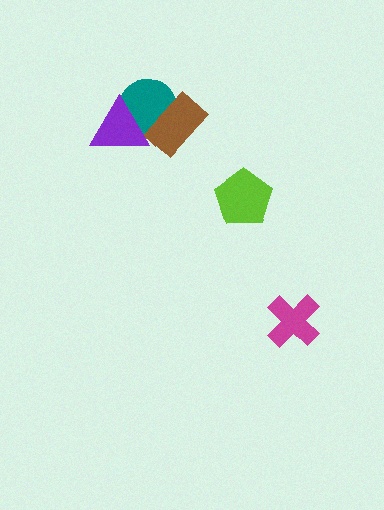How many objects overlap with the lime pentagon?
0 objects overlap with the lime pentagon.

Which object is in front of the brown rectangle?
The purple triangle is in front of the brown rectangle.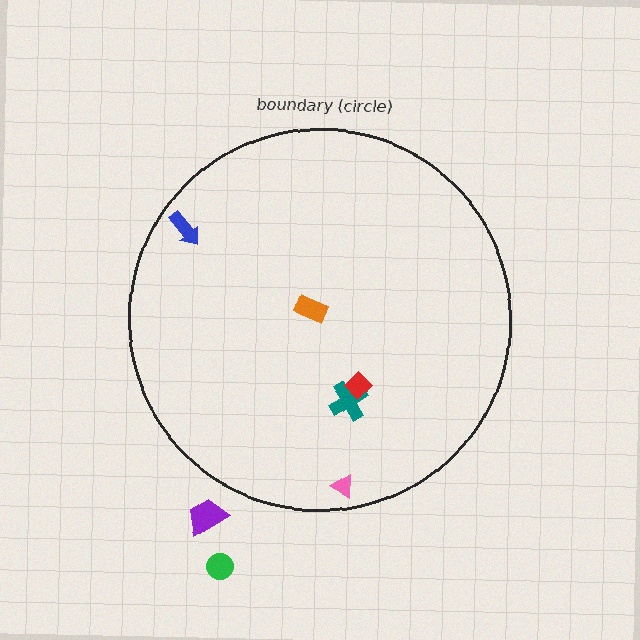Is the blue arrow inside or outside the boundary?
Inside.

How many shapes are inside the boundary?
5 inside, 2 outside.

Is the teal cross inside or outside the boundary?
Inside.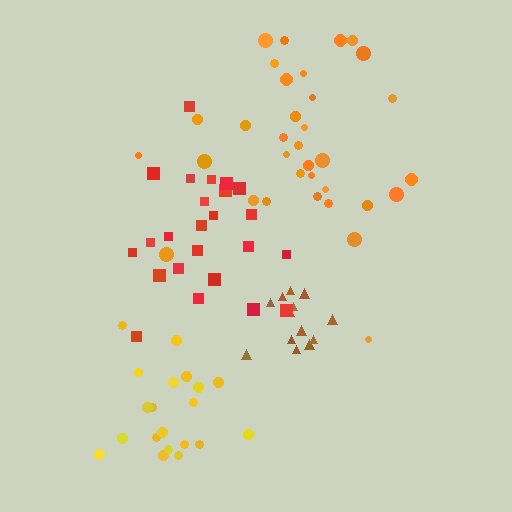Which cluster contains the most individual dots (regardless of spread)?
Orange (34).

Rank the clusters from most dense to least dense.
brown, red, orange, yellow.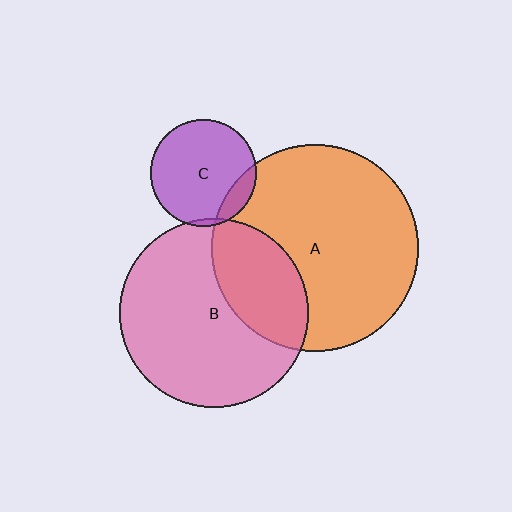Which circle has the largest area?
Circle A (orange).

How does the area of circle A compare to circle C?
Approximately 3.8 times.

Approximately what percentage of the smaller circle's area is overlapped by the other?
Approximately 30%.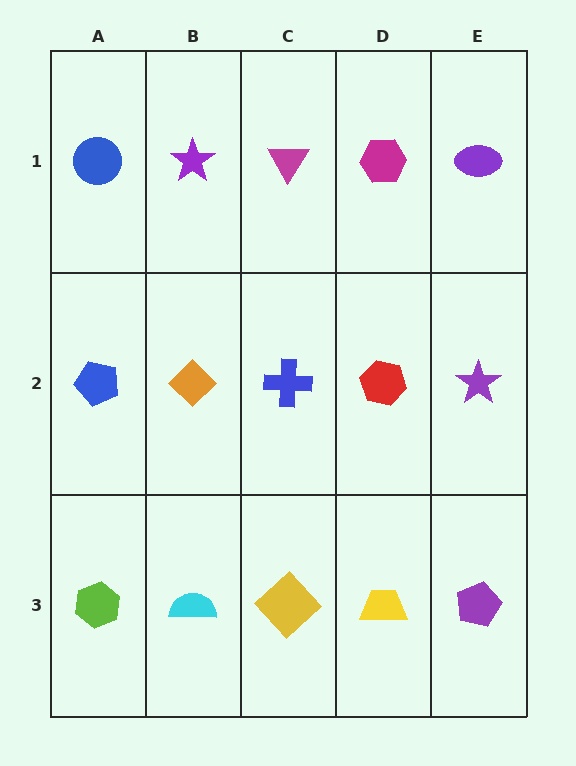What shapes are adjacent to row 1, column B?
An orange diamond (row 2, column B), a blue circle (row 1, column A), a magenta triangle (row 1, column C).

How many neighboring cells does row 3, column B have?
3.